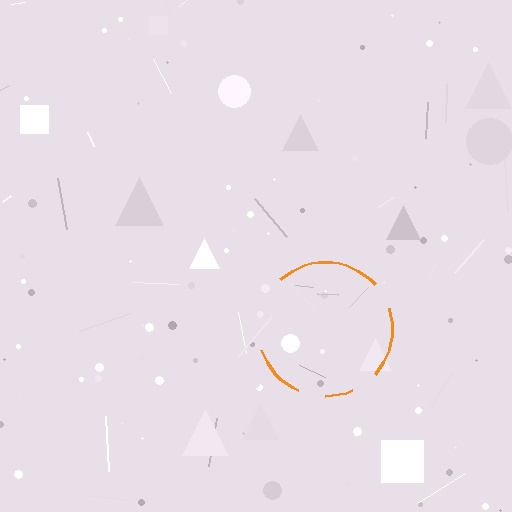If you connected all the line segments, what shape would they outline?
They would outline a circle.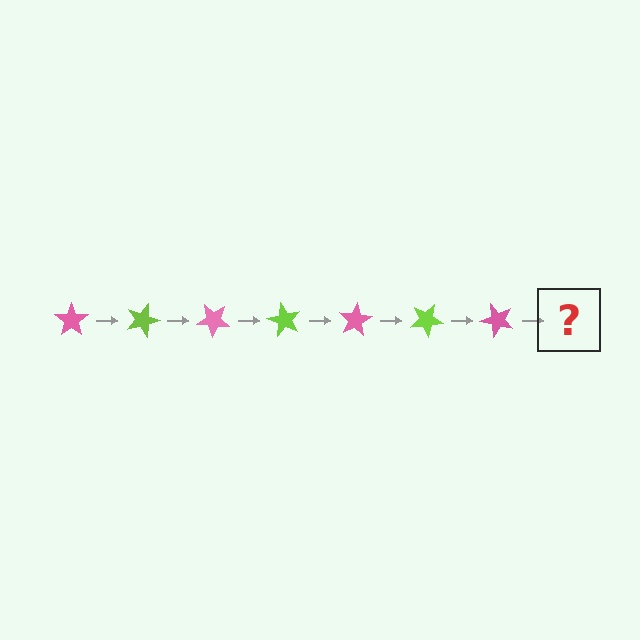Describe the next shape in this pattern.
It should be a lime star, rotated 140 degrees from the start.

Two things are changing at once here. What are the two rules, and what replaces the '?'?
The two rules are that it rotates 20 degrees each step and the color cycles through pink and lime. The '?' should be a lime star, rotated 140 degrees from the start.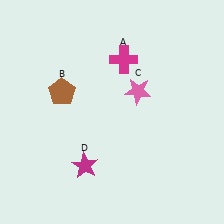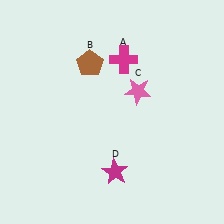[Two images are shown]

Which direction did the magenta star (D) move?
The magenta star (D) moved right.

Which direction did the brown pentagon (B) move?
The brown pentagon (B) moved up.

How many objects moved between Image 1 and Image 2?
2 objects moved between the two images.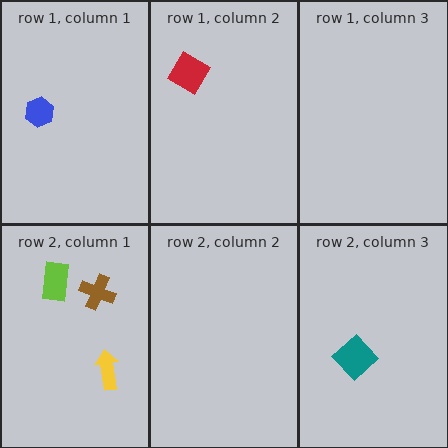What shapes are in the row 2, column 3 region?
The teal diamond.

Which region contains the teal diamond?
The row 2, column 3 region.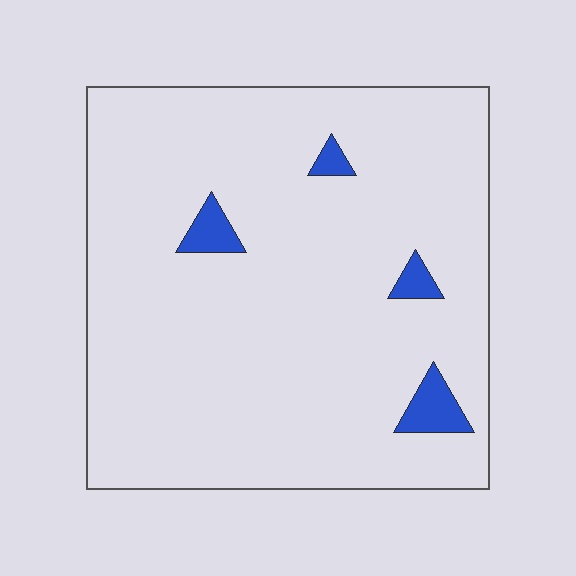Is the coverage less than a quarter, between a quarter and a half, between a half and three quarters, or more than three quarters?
Less than a quarter.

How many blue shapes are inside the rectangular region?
4.